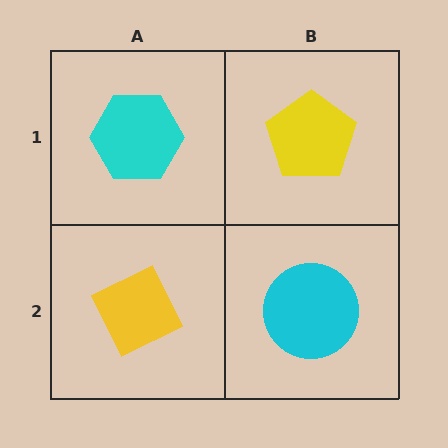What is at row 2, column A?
A yellow diamond.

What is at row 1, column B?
A yellow pentagon.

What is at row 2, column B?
A cyan circle.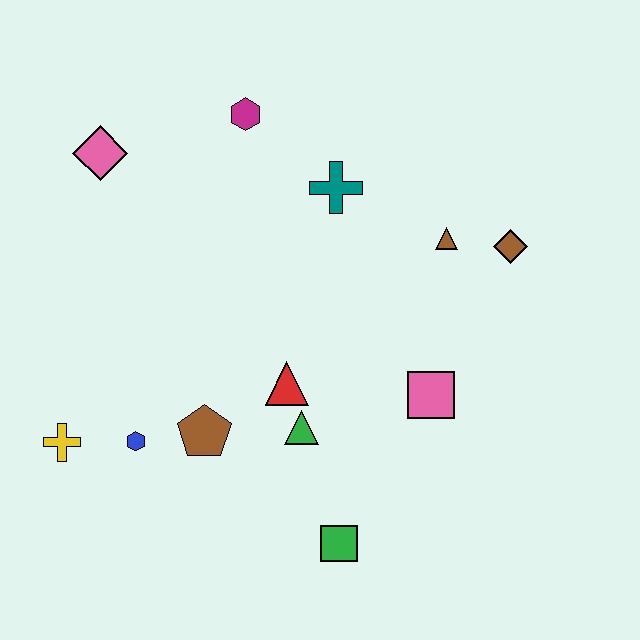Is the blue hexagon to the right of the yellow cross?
Yes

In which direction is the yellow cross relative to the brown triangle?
The yellow cross is to the left of the brown triangle.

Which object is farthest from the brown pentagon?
The brown diamond is farthest from the brown pentagon.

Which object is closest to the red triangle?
The green triangle is closest to the red triangle.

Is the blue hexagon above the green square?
Yes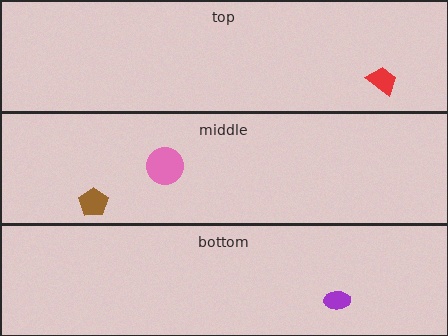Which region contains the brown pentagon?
The middle region.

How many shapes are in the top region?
1.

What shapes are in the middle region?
The pink circle, the brown pentagon.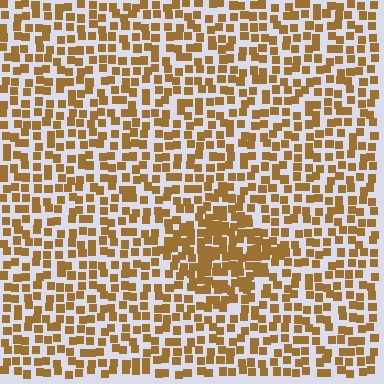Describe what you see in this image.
The image contains small brown elements arranged at two different densities. A diamond-shaped region is visible where the elements are more densely packed than the surrounding area.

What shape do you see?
I see a diamond.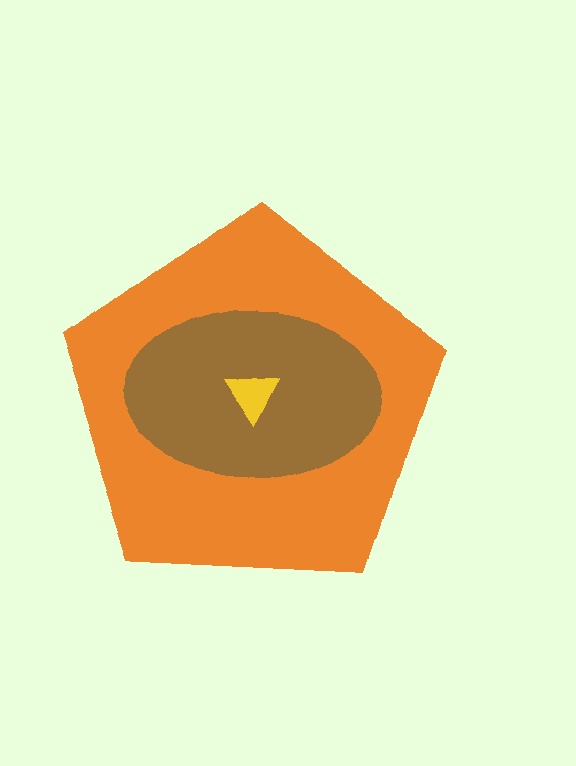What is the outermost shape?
The orange pentagon.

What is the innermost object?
The yellow triangle.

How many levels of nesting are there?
3.